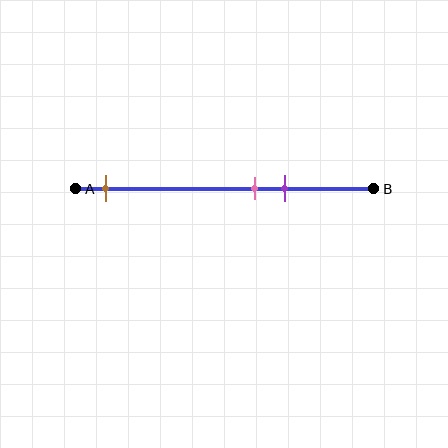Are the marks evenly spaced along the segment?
No, the marks are not evenly spaced.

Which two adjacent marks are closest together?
The pink and purple marks are the closest adjacent pair.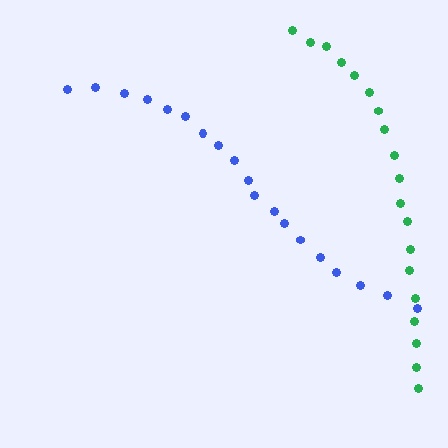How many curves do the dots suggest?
There are 2 distinct paths.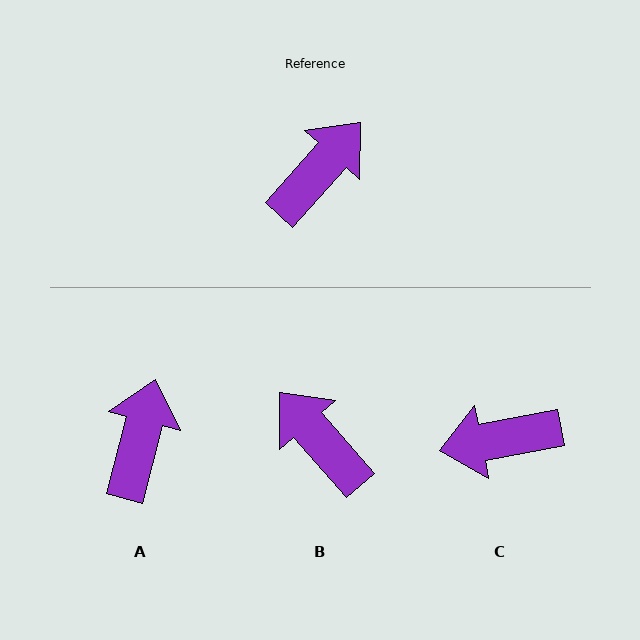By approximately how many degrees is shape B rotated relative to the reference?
Approximately 83 degrees counter-clockwise.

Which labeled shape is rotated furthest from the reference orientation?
C, about 142 degrees away.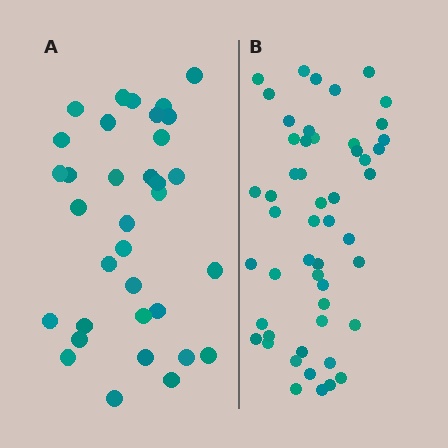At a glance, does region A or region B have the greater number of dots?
Region B (the right region) has more dots.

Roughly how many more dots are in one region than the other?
Region B has approximately 15 more dots than region A.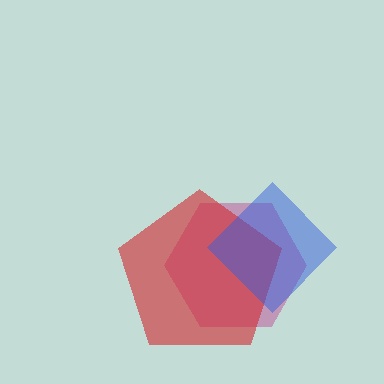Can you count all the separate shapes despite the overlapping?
Yes, there are 3 separate shapes.